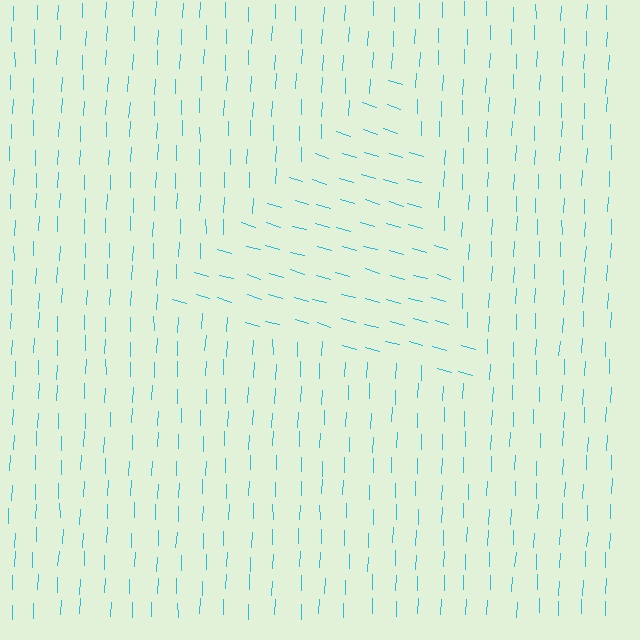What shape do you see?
I see a triangle.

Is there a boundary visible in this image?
Yes, there is a texture boundary formed by a change in line orientation.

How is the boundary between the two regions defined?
The boundary is defined purely by a change in line orientation (approximately 75 degrees difference). All lines are the same color and thickness.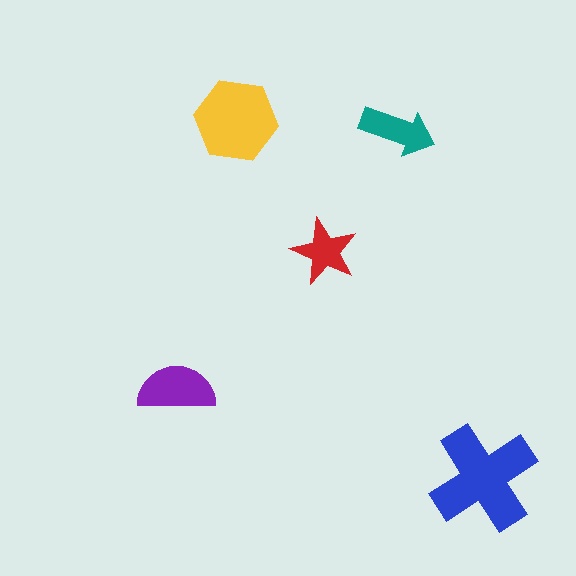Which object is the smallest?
The red star.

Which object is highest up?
The yellow hexagon is topmost.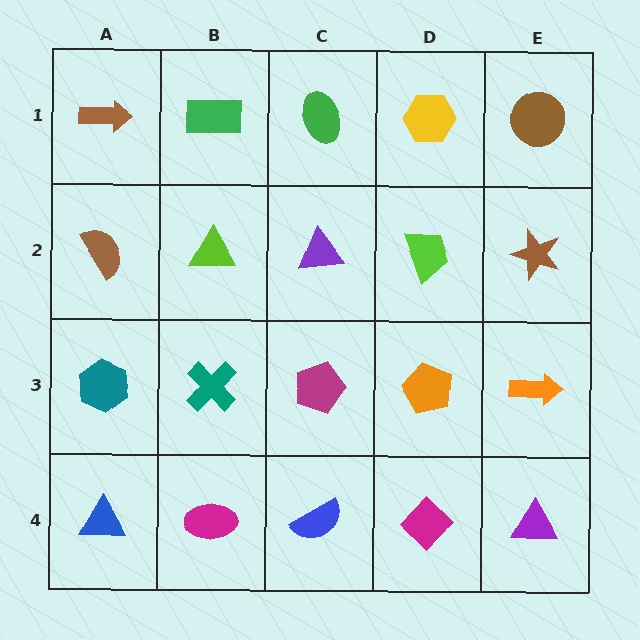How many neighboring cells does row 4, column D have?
3.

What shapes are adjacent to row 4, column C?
A magenta pentagon (row 3, column C), a magenta ellipse (row 4, column B), a magenta diamond (row 4, column D).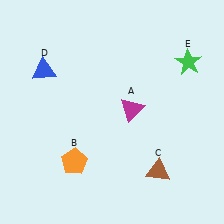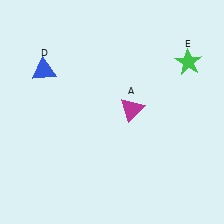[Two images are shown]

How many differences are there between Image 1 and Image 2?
There are 2 differences between the two images.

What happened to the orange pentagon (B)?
The orange pentagon (B) was removed in Image 2. It was in the bottom-left area of Image 1.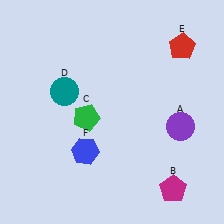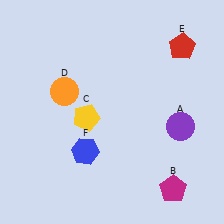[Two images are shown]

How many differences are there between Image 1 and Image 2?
There are 2 differences between the two images.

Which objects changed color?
C changed from green to yellow. D changed from teal to orange.